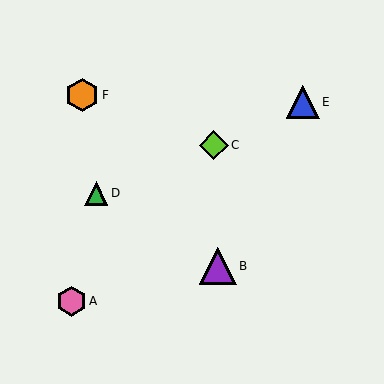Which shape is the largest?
The purple triangle (labeled B) is the largest.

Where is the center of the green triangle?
The center of the green triangle is at (96, 193).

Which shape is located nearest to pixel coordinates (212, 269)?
The purple triangle (labeled B) at (218, 266) is nearest to that location.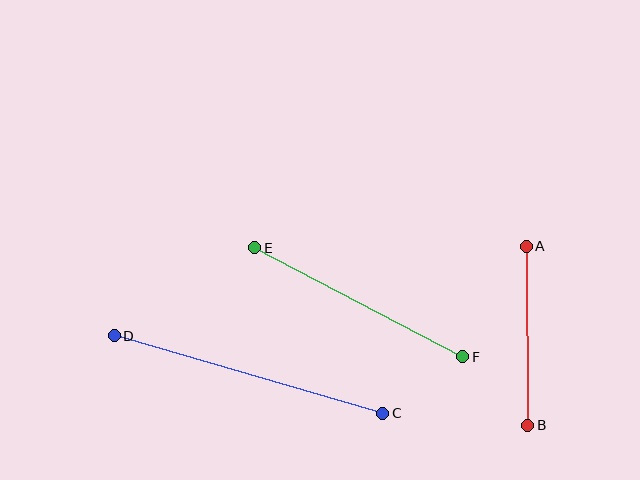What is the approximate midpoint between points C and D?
The midpoint is at approximately (249, 375) pixels.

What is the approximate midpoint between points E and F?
The midpoint is at approximately (359, 302) pixels.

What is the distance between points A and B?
The distance is approximately 179 pixels.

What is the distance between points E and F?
The distance is approximately 235 pixels.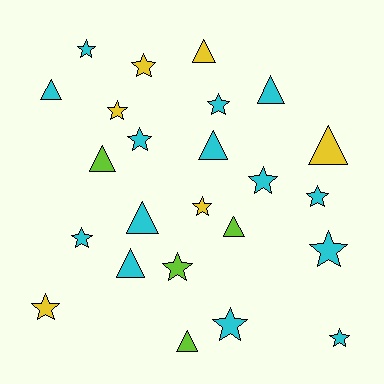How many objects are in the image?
There are 24 objects.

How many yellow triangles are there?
There are 2 yellow triangles.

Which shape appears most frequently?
Star, with 14 objects.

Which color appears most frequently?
Cyan, with 14 objects.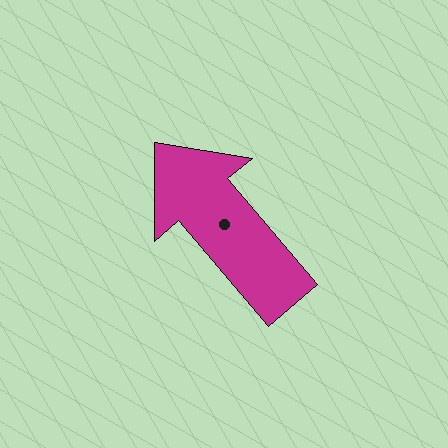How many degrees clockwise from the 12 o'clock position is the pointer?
Approximately 320 degrees.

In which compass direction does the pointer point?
Northwest.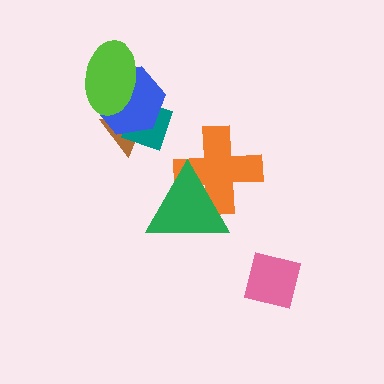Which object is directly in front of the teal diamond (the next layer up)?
The blue hexagon is directly in front of the teal diamond.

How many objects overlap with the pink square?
0 objects overlap with the pink square.